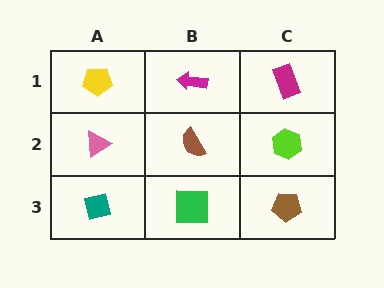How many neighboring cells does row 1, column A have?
2.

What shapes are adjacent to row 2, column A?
A yellow pentagon (row 1, column A), a teal square (row 3, column A), a brown semicircle (row 2, column B).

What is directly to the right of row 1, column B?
A magenta rectangle.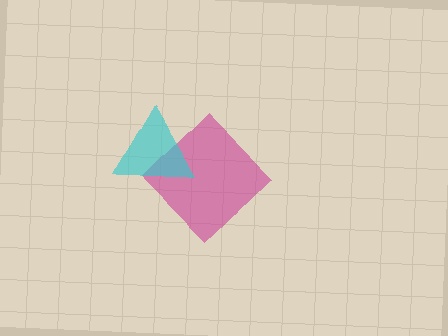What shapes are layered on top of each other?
The layered shapes are: a magenta diamond, a cyan triangle.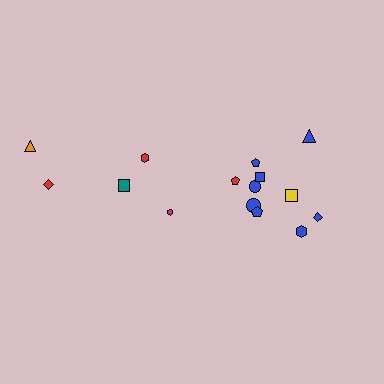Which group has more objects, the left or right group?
The right group.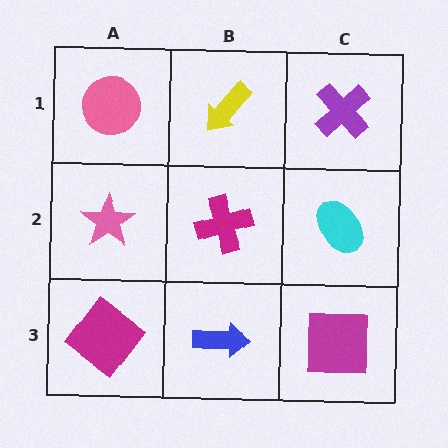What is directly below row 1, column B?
A magenta cross.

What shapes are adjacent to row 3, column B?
A magenta cross (row 2, column B), a magenta diamond (row 3, column A), a magenta square (row 3, column C).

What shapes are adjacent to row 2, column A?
A pink circle (row 1, column A), a magenta diamond (row 3, column A), a magenta cross (row 2, column B).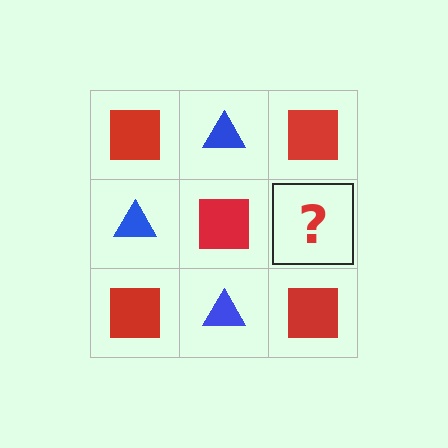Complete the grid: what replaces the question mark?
The question mark should be replaced with a blue triangle.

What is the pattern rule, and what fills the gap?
The rule is that it alternates red square and blue triangle in a checkerboard pattern. The gap should be filled with a blue triangle.